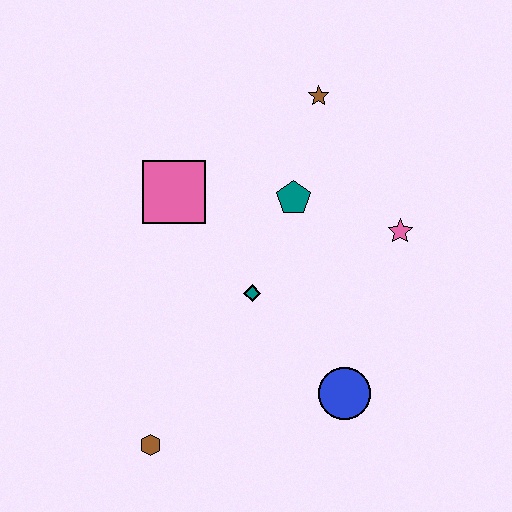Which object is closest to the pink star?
The teal pentagon is closest to the pink star.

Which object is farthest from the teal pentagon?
The brown hexagon is farthest from the teal pentagon.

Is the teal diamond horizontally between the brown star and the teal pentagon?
No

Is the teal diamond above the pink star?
No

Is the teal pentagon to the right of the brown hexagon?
Yes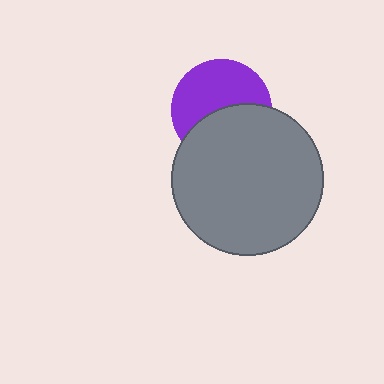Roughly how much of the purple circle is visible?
About half of it is visible (roughly 55%).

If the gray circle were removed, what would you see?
You would see the complete purple circle.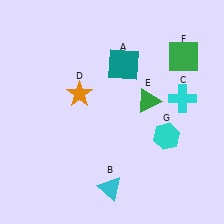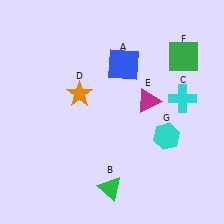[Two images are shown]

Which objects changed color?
A changed from teal to blue. B changed from cyan to green. E changed from green to magenta.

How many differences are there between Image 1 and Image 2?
There are 3 differences between the two images.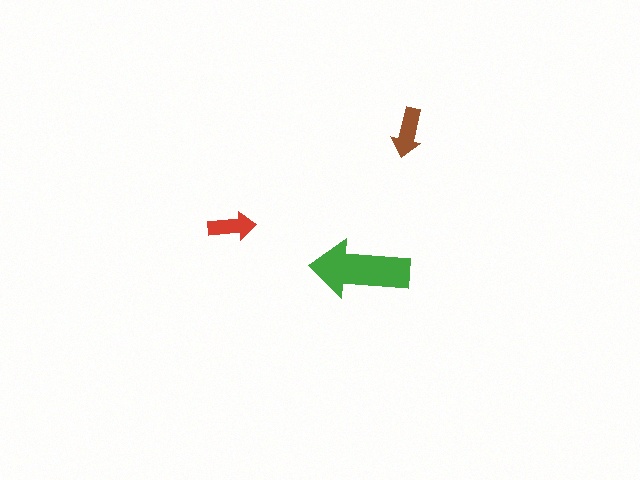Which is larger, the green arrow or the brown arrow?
The green one.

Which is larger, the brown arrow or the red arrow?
The brown one.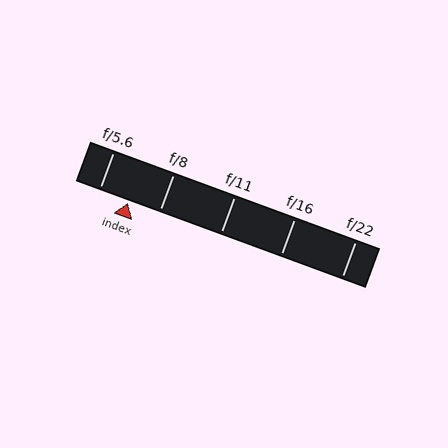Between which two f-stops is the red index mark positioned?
The index mark is between f/5.6 and f/8.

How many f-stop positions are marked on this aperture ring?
There are 5 f-stop positions marked.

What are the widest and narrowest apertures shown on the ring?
The widest aperture shown is f/5.6 and the narrowest is f/22.